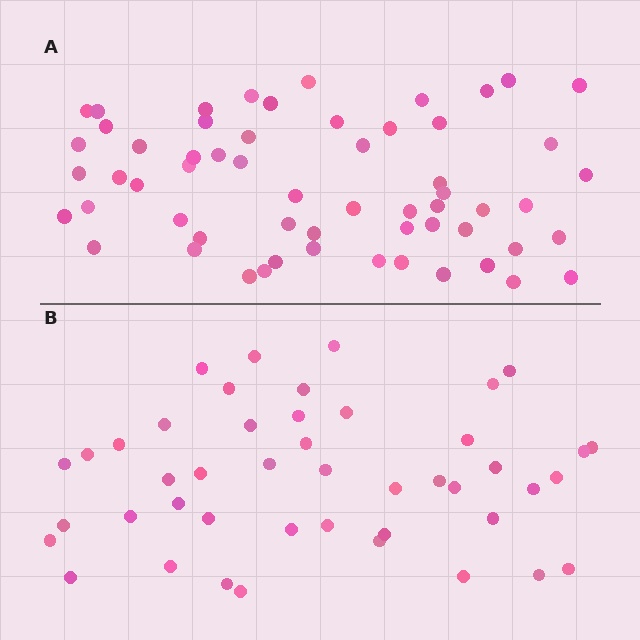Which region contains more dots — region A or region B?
Region A (the top region) has more dots.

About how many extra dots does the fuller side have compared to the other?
Region A has approximately 15 more dots than region B.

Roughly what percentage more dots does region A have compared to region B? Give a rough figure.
About 30% more.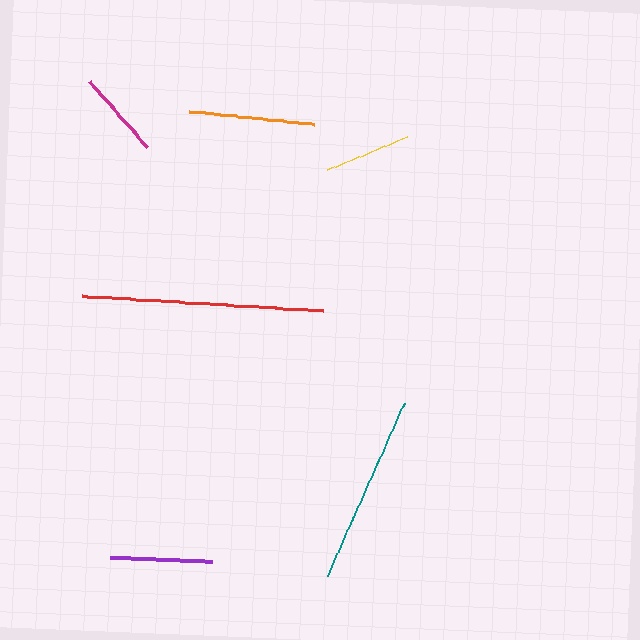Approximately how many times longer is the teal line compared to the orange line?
The teal line is approximately 1.5 times the length of the orange line.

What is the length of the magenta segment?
The magenta segment is approximately 87 pixels long.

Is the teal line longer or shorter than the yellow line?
The teal line is longer than the yellow line.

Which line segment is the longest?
The red line is the longest at approximately 242 pixels.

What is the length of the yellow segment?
The yellow segment is approximately 86 pixels long.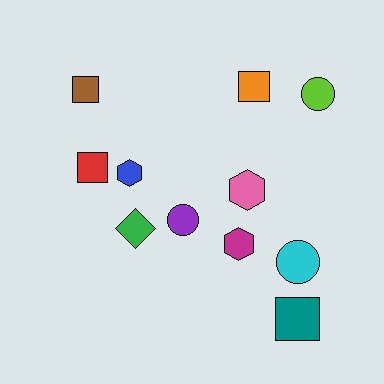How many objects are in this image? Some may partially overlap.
There are 11 objects.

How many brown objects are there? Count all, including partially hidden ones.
There is 1 brown object.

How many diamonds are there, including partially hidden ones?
There is 1 diamond.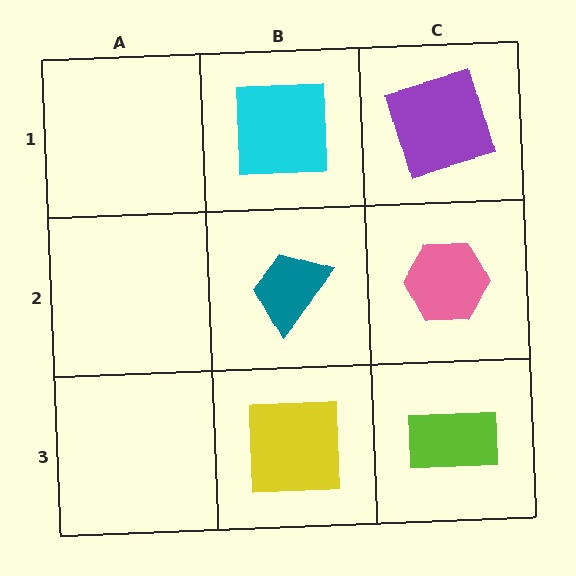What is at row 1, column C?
A purple square.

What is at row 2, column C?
A pink hexagon.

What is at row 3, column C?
A lime rectangle.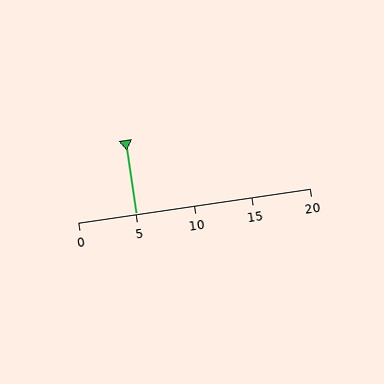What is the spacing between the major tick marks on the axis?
The major ticks are spaced 5 apart.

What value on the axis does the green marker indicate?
The marker indicates approximately 5.